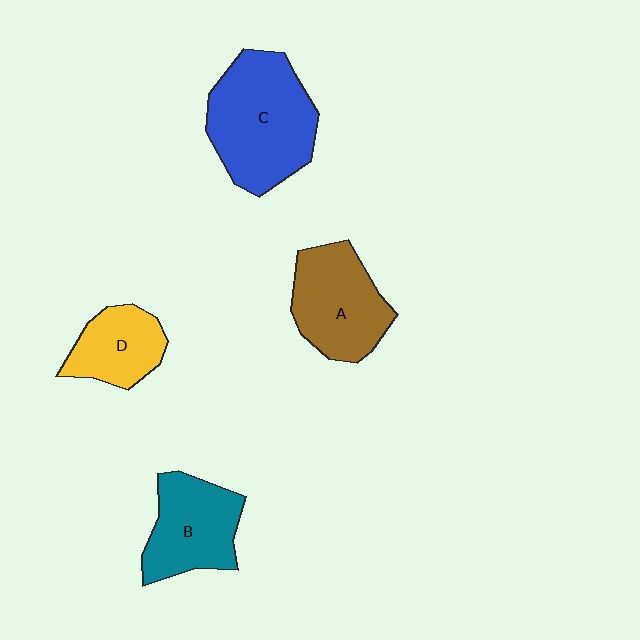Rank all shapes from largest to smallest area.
From largest to smallest: C (blue), A (brown), B (teal), D (yellow).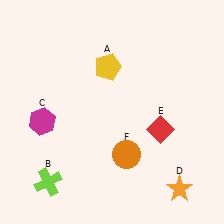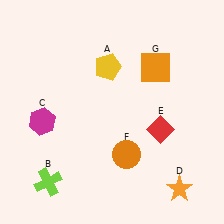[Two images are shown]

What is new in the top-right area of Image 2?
An orange square (G) was added in the top-right area of Image 2.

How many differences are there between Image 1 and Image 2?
There is 1 difference between the two images.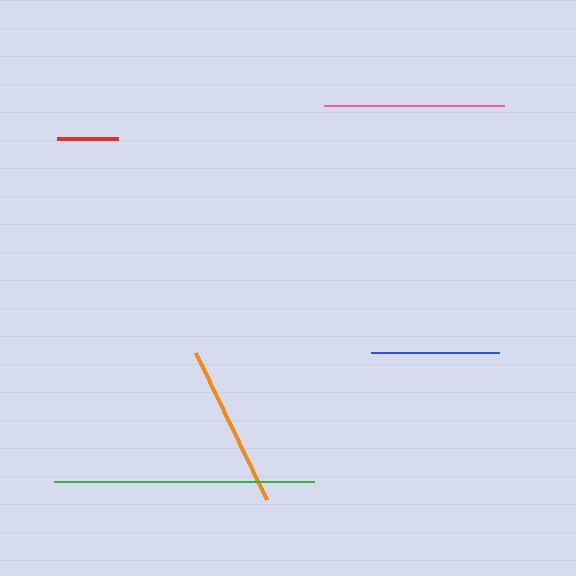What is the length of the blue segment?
The blue segment is approximately 127 pixels long.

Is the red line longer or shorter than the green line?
The green line is longer than the red line.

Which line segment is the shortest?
The red line is the shortest at approximately 61 pixels.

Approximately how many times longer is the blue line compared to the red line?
The blue line is approximately 2.1 times the length of the red line.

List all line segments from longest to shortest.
From longest to shortest: green, pink, orange, blue, red.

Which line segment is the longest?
The green line is the longest at approximately 260 pixels.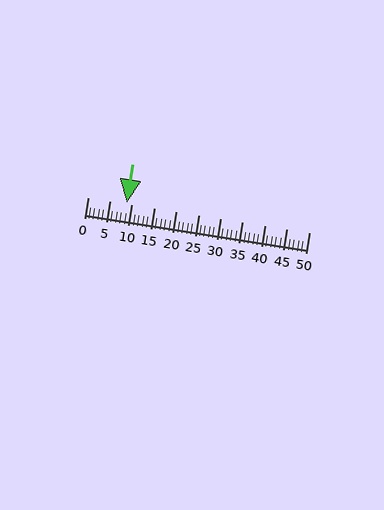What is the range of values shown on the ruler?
The ruler shows values from 0 to 50.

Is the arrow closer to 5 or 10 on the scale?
The arrow is closer to 10.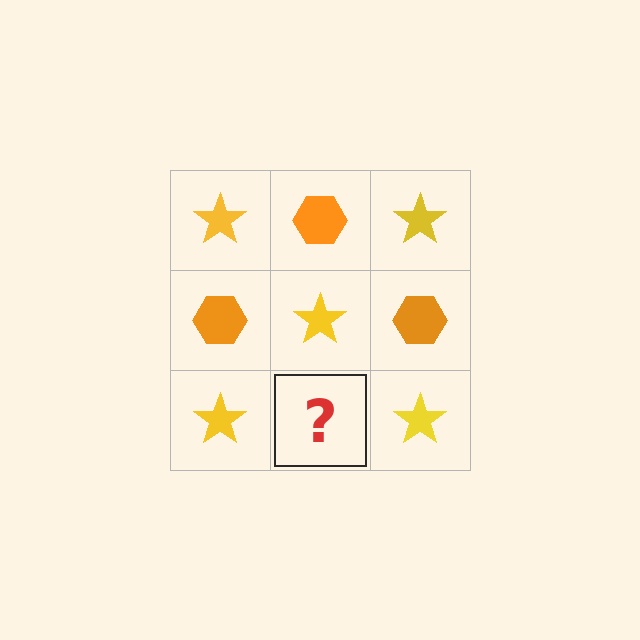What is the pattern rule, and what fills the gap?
The rule is that it alternates yellow star and orange hexagon in a checkerboard pattern. The gap should be filled with an orange hexagon.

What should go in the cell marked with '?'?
The missing cell should contain an orange hexagon.